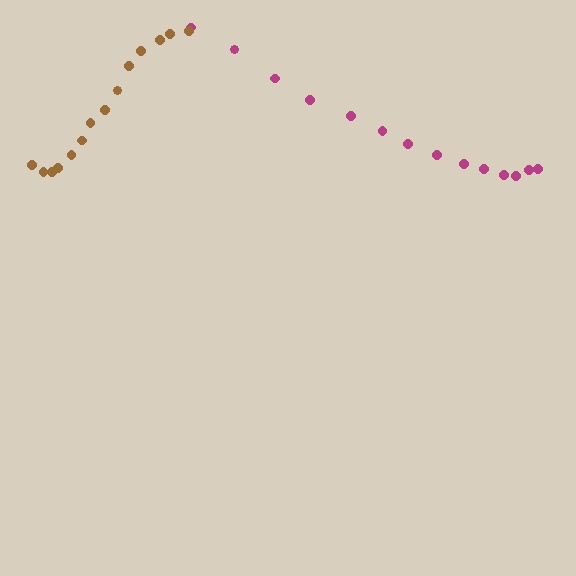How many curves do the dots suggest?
There are 2 distinct paths.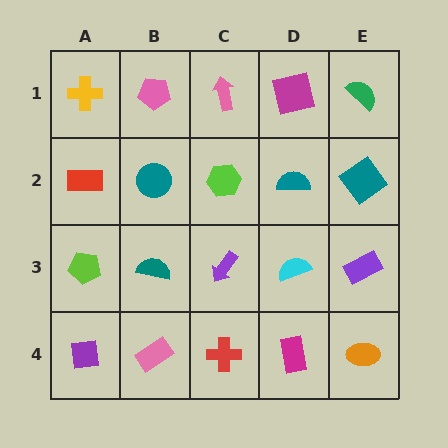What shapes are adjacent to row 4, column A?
A lime pentagon (row 3, column A), a pink rectangle (row 4, column B).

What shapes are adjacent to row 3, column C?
A lime hexagon (row 2, column C), a red cross (row 4, column C), a teal semicircle (row 3, column B), a cyan semicircle (row 3, column D).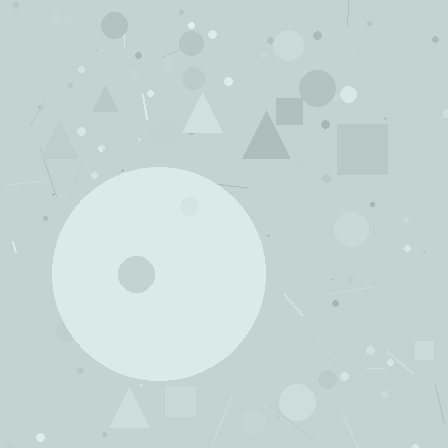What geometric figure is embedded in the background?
A circle is embedded in the background.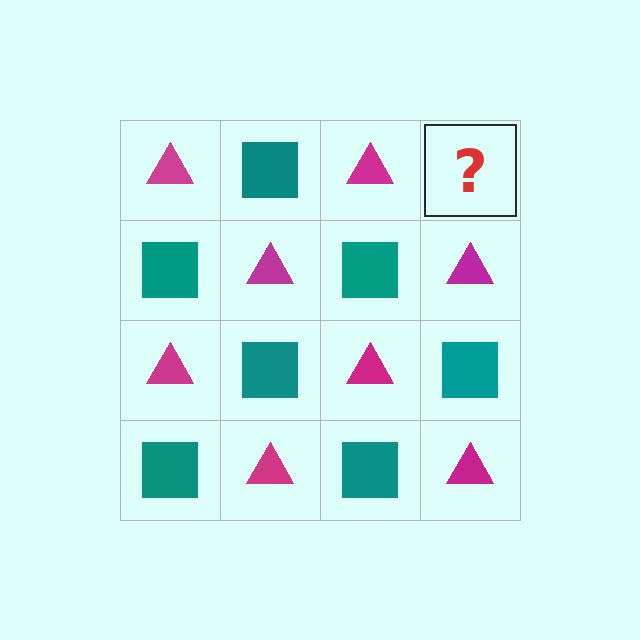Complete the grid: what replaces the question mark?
The question mark should be replaced with a teal square.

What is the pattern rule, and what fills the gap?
The rule is that it alternates magenta triangle and teal square in a checkerboard pattern. The gap should be filled with a teal square.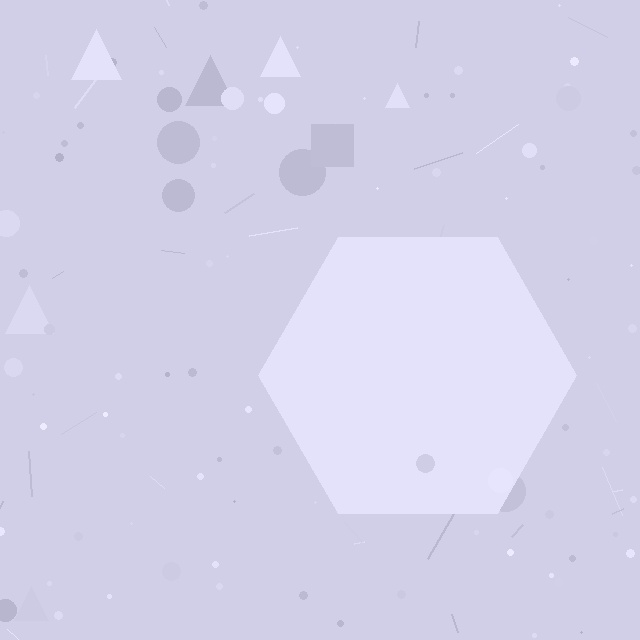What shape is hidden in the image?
A hexagon is hidden in the image.